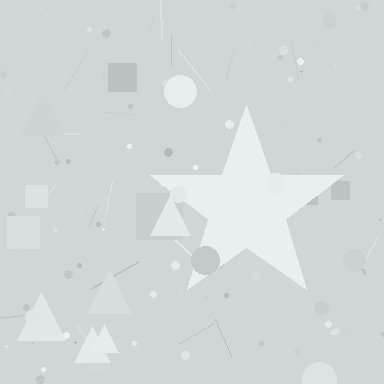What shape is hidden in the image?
A star is hidden in the image.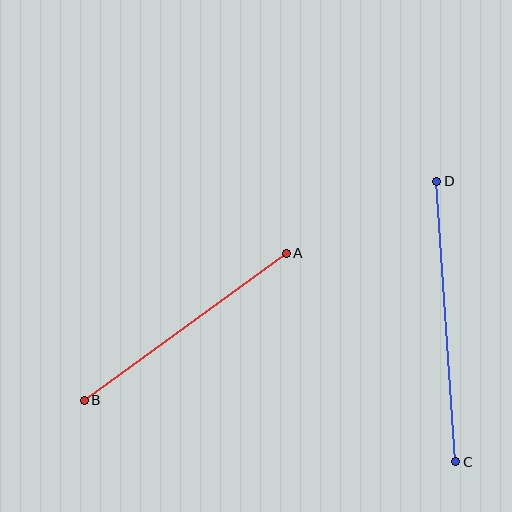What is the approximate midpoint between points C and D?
The midpoint is at approximately (446, 321) pixels.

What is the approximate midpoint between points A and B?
The midpoint is at approximately (185, 327) pixels.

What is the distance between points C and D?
The distance is approximately 281 pixels.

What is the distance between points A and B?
The distance is approximately 250 pixels.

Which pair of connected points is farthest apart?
Points C and D are farthest apart.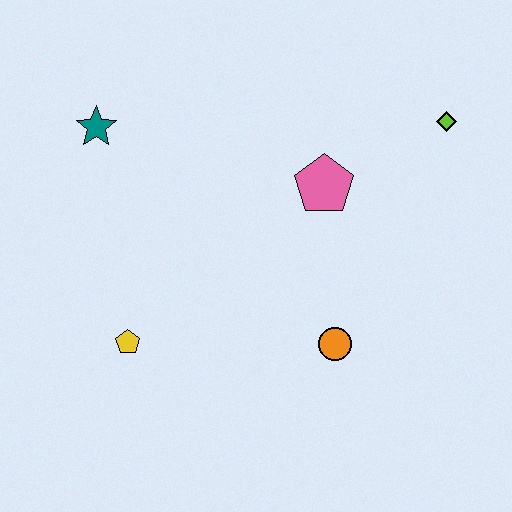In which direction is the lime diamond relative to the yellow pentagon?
The lime diamond is to the right of the yellow pentagon.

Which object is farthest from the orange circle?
The teal star is farthest from the orange circle.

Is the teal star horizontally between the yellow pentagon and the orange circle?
No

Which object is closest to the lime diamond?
The pink pentagon is closest to the lime diamond.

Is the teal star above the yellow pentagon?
Yes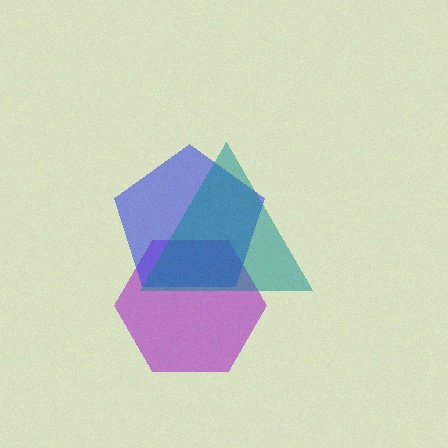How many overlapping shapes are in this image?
There are 3 overlapping shapes in the image.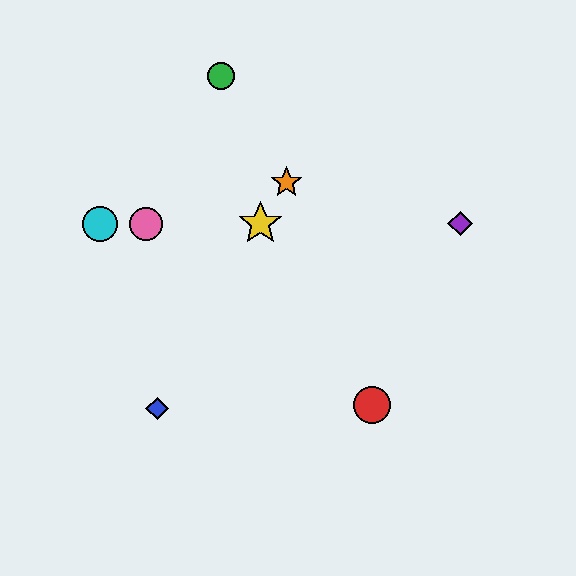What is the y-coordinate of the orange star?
The orange star is at y≈182.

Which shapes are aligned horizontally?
The yellow star, the purple diamond, the cyan circle, the pink circle are aligned horizontally.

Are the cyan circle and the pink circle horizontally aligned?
Yes, both are at y≈224.